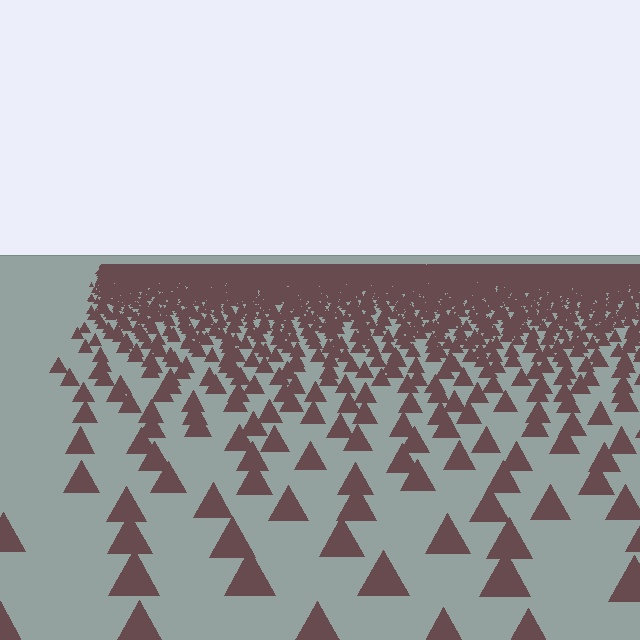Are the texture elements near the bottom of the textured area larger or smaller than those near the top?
Larger. Near the bottom, elements are closer to the viewer and appear at a bigger on-screen size.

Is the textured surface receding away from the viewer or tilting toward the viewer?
The surface is receding away from the viewer. Texture elements get smaller and denser toward the top.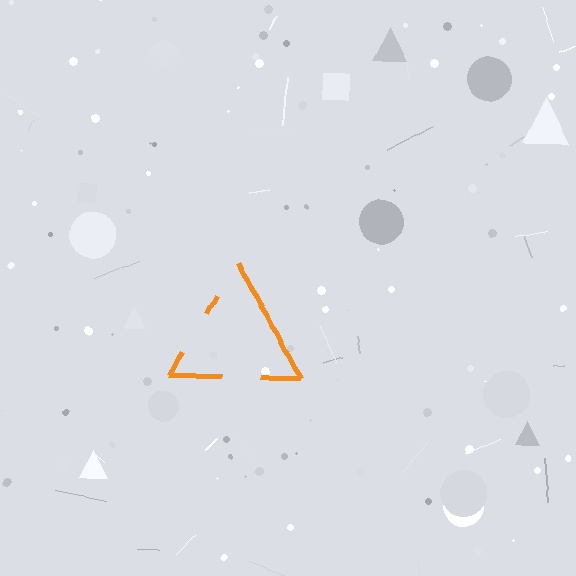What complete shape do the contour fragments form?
The contour fragments form a triangle.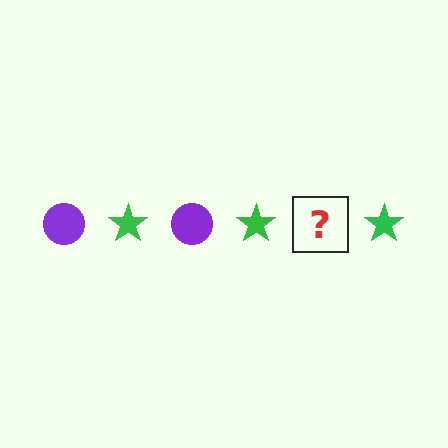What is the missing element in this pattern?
The missing element is a purple circle.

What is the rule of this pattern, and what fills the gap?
The rule is that the pattern alternates between purple circle and green star. The gap should be filled with a purple circle.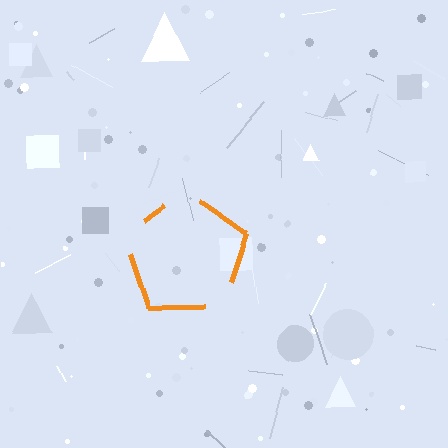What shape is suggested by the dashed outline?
The dashed outline suggests a pentagon.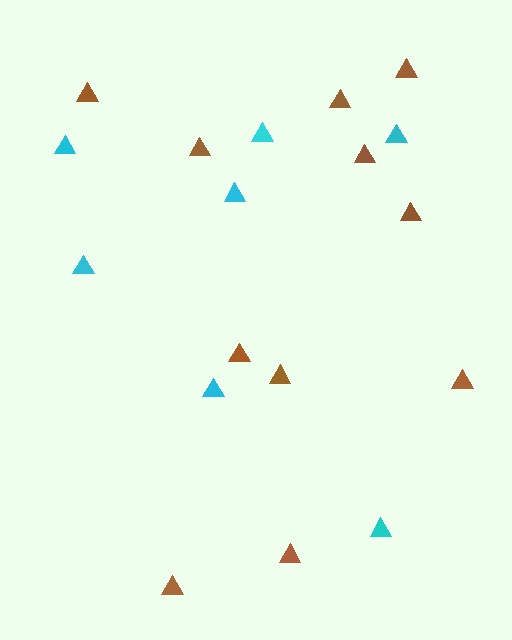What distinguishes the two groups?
There are 2 groups: one group of cyan triangles (7) and one group of brown triangles (11).